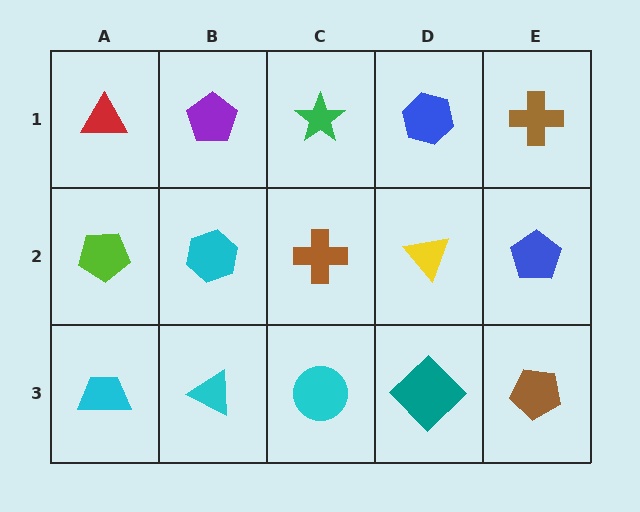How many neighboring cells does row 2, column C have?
4.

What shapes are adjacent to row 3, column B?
A cyan hexagon (row 2, column B), a cyan trapezoid (row 3, column A), a cyan circle (row 3, column C).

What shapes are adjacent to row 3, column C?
A brown cross (row 2, column C), a cyan triangle (row 3, column B), a teal diamond (row 3, column D).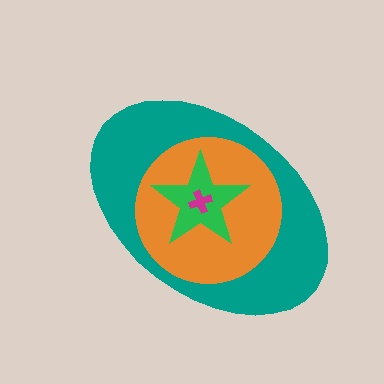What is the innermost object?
The magenta cross.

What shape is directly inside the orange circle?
The green star.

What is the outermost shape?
The teal ellipse.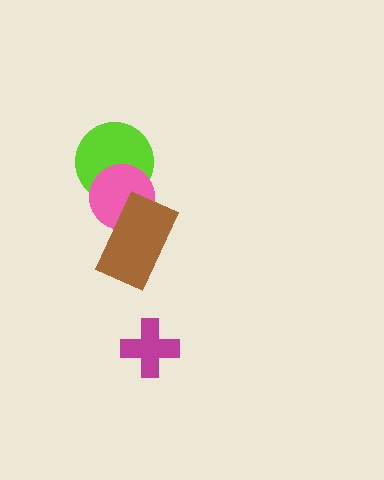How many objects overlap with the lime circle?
1 object overlaps with the lime circle.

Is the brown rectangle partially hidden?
No, no other shape covers it.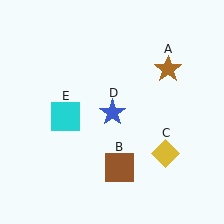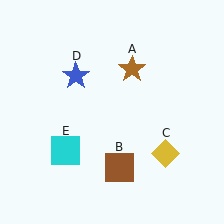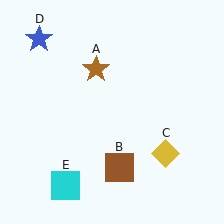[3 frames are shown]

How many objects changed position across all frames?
3 objects changed position: brown star (object A), blue star (object D), cyan square (object E).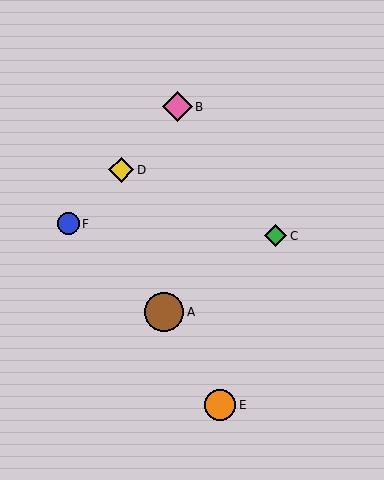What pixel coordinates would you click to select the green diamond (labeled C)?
Click at (275, 236) to select the green diamond C.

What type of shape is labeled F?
Shape F is a blue circle.